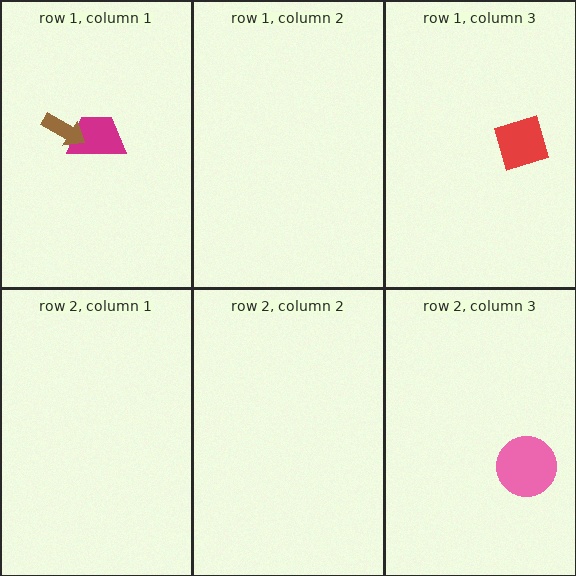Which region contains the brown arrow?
The row 1, column 1 region.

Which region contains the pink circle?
The row 2, column 3 region.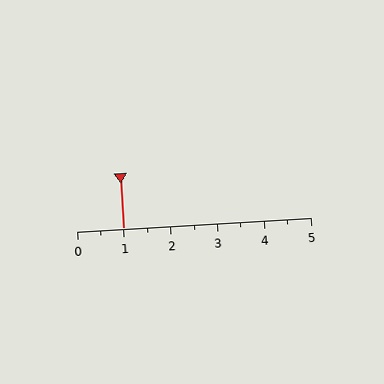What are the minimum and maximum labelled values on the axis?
The axis runs from 0 to 5.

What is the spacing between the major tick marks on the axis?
The major ticks are spaced 1 apart.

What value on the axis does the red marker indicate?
The marker indicates approximately 1.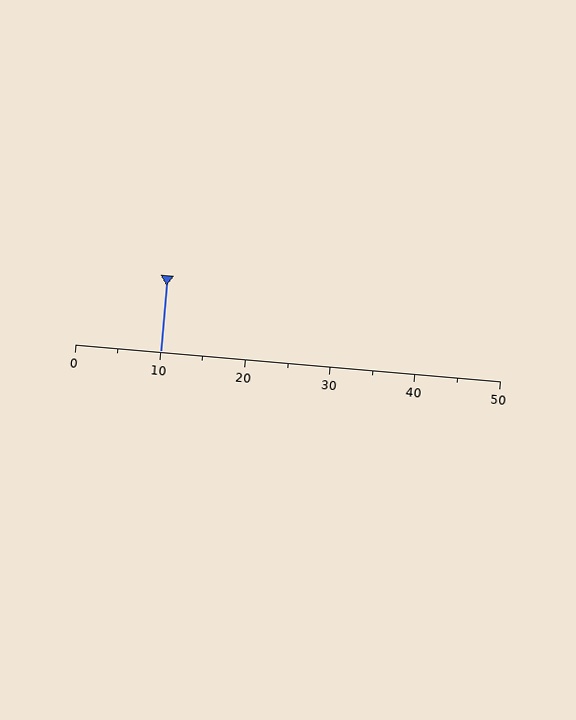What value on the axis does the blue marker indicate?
The marker indicates approximately 10.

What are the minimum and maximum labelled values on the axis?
The axis runs from 0 to 50.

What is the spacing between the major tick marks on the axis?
The major ticks are spaced 10 apart.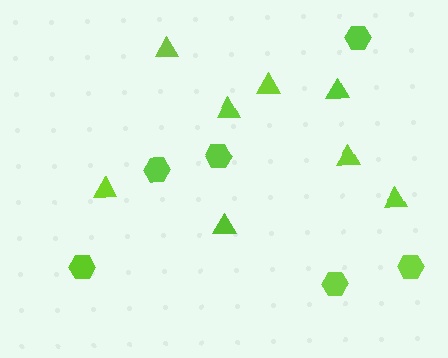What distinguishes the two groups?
There are 2 groups: one group of triangles (8) and one group of hexagons (6).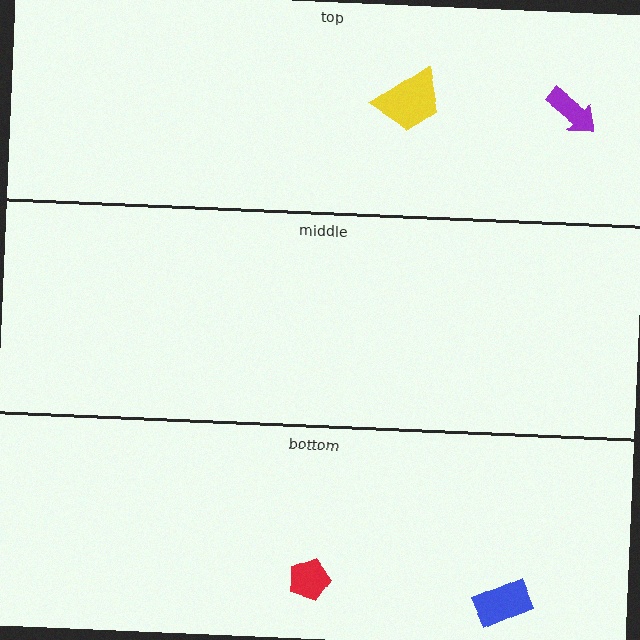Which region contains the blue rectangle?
The bottom region.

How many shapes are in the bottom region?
2.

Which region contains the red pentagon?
The bottom region.